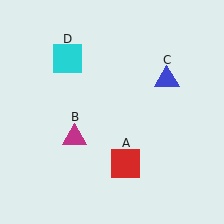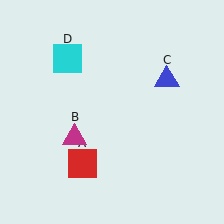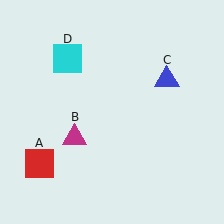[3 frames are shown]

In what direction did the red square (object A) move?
The red square (object A) moved left.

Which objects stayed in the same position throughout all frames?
Magenta triangle (object B) and blue triangle (object C) and cyan square (object D) remained stationary.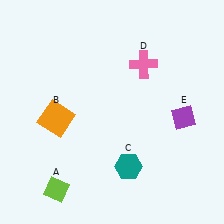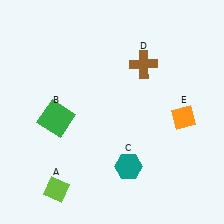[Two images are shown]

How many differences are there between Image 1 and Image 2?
There are 3 differences between the two images.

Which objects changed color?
B changed from orange to green. D changed from pink to brown. E changed from purple to orange.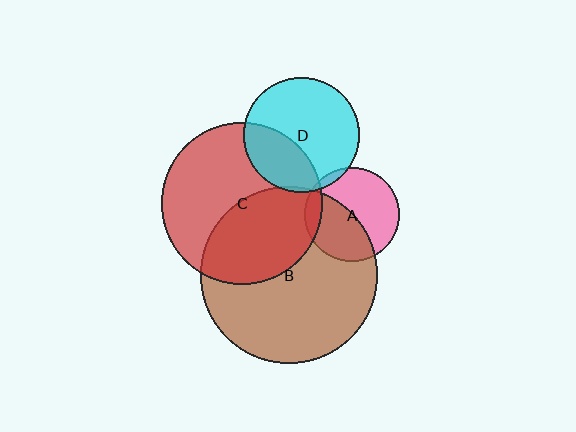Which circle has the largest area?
Circle B (brown).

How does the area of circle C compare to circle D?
Approximately 2.0 times.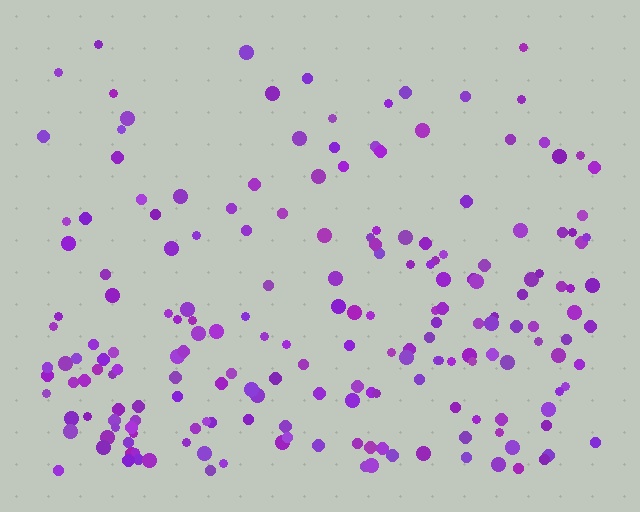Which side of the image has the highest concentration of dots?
The bottom.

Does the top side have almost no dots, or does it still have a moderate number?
Still a moderate number, just noticeably fewer than the bottom.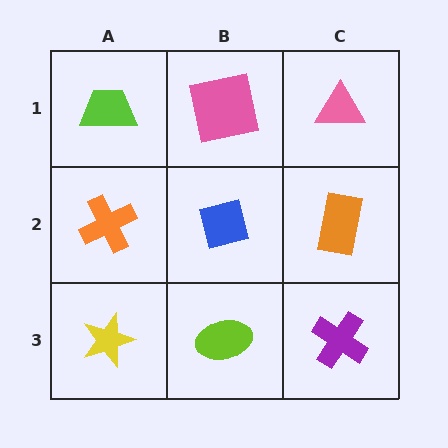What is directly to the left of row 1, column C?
A pink square.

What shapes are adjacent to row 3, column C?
An orange rectangle (row 2, column C), a lime ellipse (row 3, column B).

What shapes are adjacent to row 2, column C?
A pink triangle (row 1, column C), a purple cross (row 3, column C), a blue square (row 2, column B).